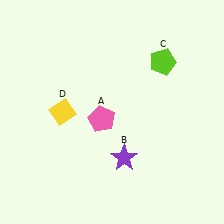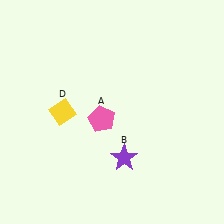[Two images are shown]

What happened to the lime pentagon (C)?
The lime pentagon (C) was removed in Image 2. It was in the top-right area of Image 1.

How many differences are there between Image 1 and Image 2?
There is 1 difference between the two images.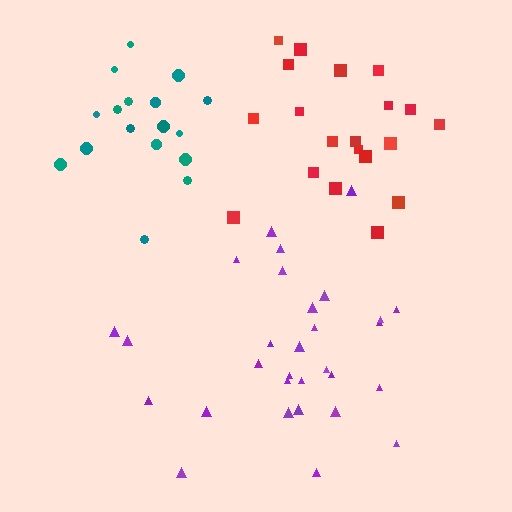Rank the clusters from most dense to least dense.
teal, purple, red.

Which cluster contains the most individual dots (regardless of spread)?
Purple (30).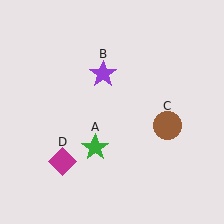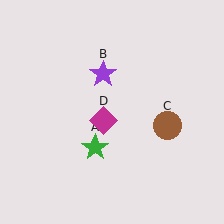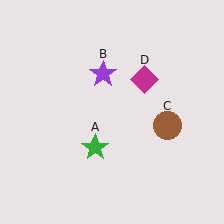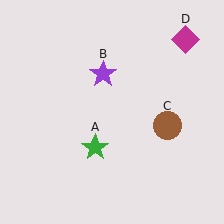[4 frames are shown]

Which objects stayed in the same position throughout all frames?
Green star (object A) and purple star (object B) and brown circle (object C) remained stationary.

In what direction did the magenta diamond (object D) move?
The magenta diamond (object D) moved up and to the right.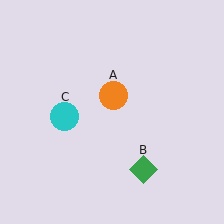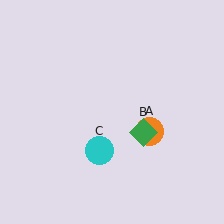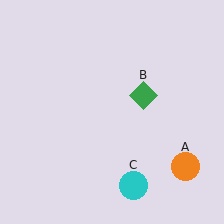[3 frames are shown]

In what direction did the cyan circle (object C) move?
The cyan circle (object C) moved down and to the right.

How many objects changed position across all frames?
3 objects changed position: orange circle (object A), green diamond (object B), cyan circle (object C).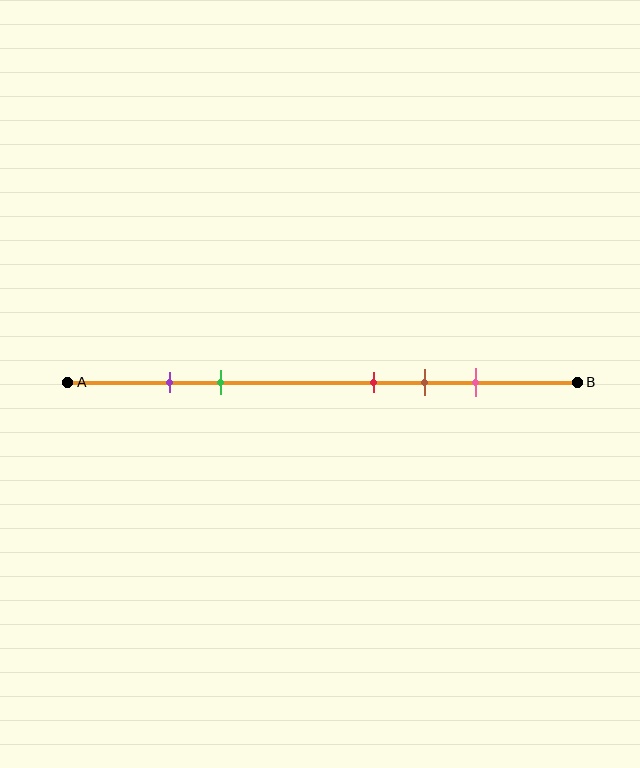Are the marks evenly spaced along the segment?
No, the marks are not evenly spaced.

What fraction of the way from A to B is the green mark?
The green mark is approximately 30% (0.3) of the way from A to B.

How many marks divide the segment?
There are 5 marks dividing the segment.